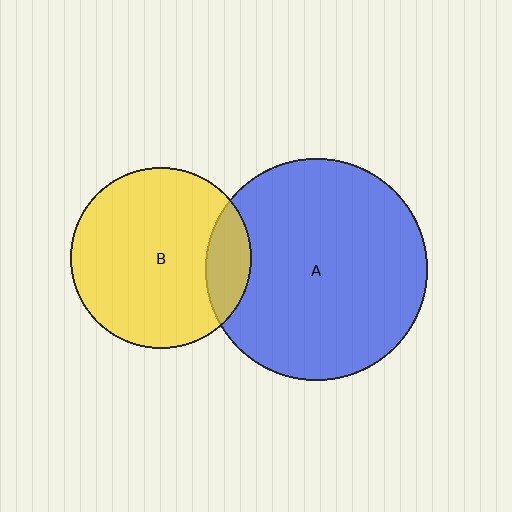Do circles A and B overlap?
Yes.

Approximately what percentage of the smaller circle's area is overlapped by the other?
Approximately 15%.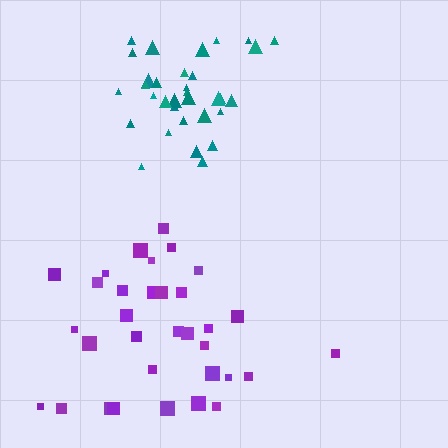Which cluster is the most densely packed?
Teal.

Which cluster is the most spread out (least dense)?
Purple.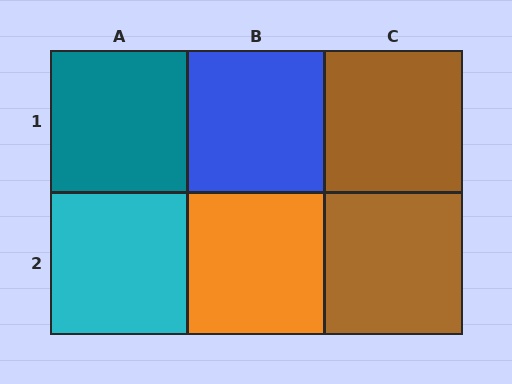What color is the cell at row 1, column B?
Blue.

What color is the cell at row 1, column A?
Teal.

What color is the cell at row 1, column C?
Brown.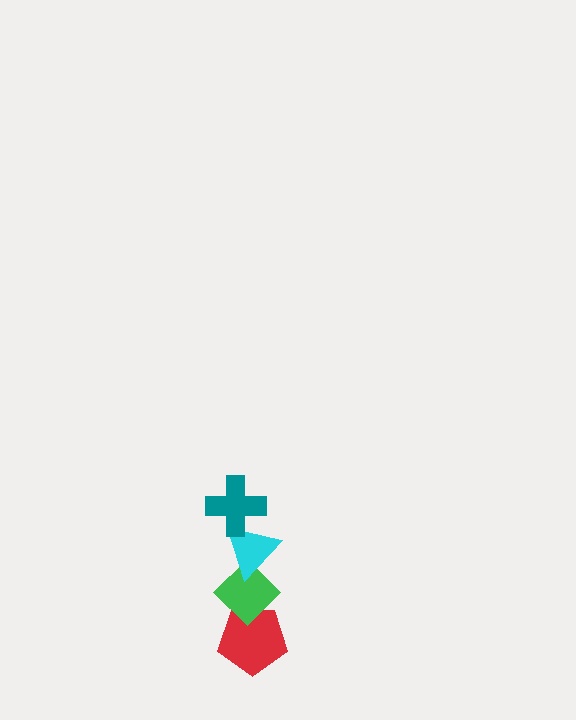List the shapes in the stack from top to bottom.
From top to bottom: the teal cross, the cyan triangle, the green diamond, the red pentagon.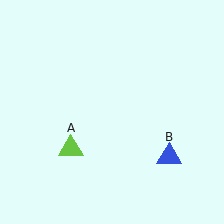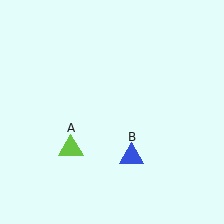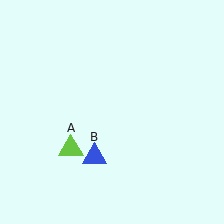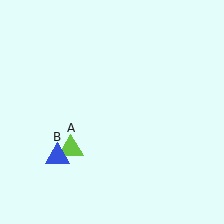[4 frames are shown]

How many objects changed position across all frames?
1 object changed position: blue triangle (object B).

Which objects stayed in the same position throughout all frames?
Lime triangle (object A) remained stationary.